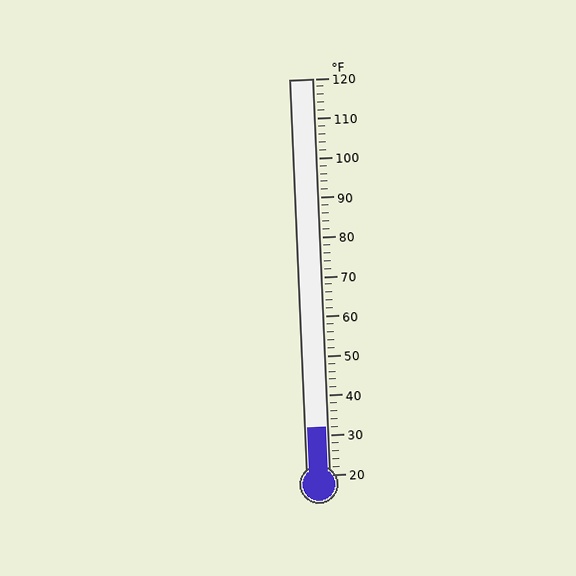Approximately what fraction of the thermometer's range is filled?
The thermometer is filled to approximately 10% of its range.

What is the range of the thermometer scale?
The thermometer scale ranges from 20°F to 120°F.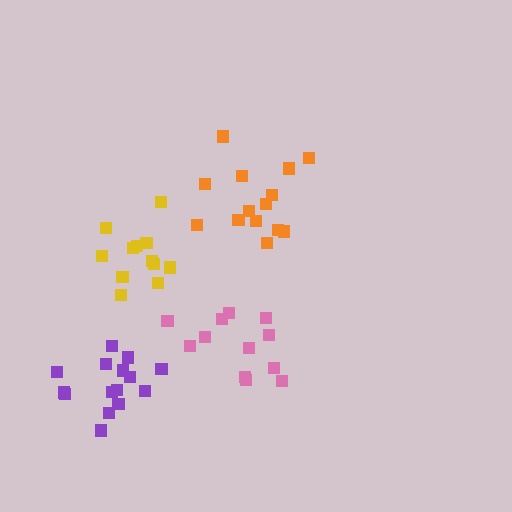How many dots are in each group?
Group 1: 12 dots, Group 2: 14 dots, Group 3: 12 dots, Group 4: 15 dots (53 total).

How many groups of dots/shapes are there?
There are 4 groups.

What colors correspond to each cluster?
The clusters are colored: pink, orange, yellow, purple.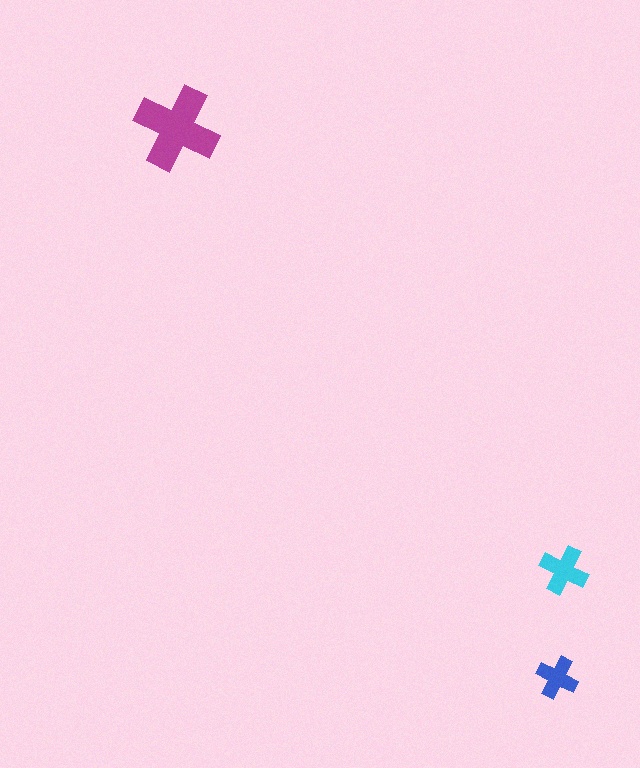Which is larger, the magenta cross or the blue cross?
The magenta one.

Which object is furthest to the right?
The cyan cross is rightmost.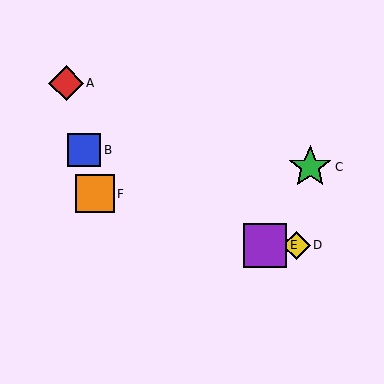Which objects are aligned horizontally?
Objects D, E are aligned horizontally.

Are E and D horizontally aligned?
Yes, both are at y≈245.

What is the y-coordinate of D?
Object D is at y≈245.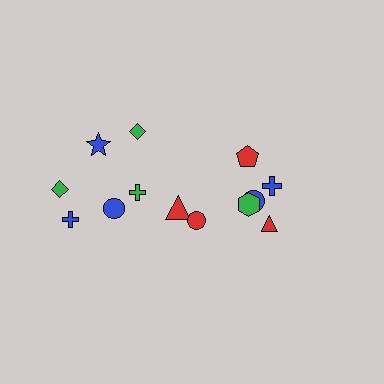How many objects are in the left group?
There are 8 objects.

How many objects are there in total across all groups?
There are 13 objects.